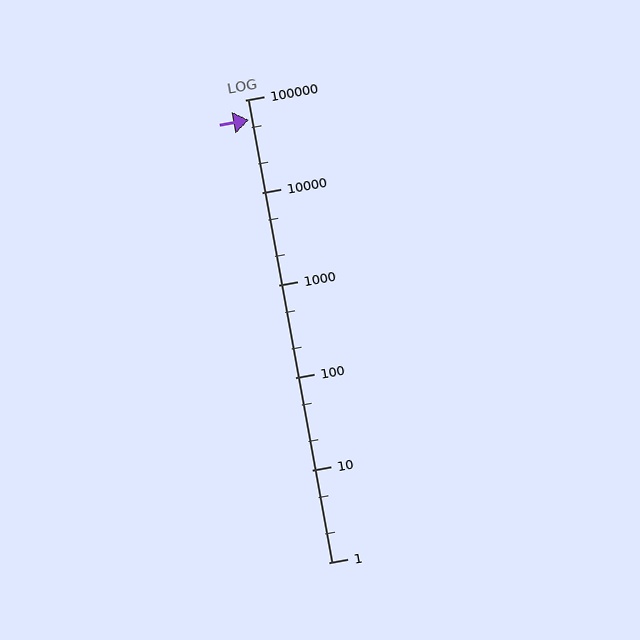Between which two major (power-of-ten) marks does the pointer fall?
The pointer is between 10000 and 100000.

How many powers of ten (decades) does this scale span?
The scale spans 5 decades, from 1 to 100000.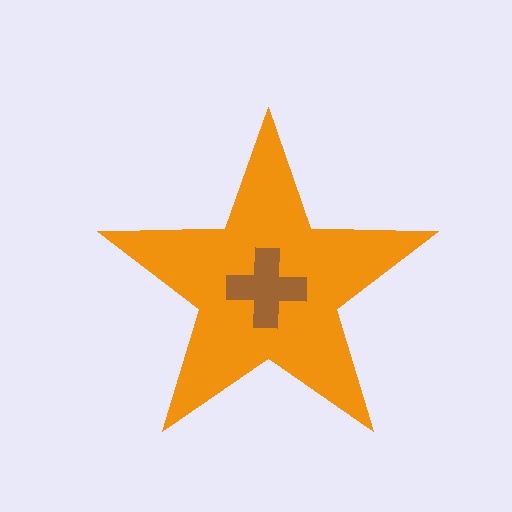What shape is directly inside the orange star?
The brown cross.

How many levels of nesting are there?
2.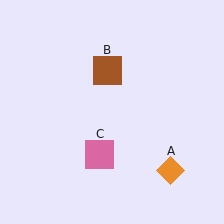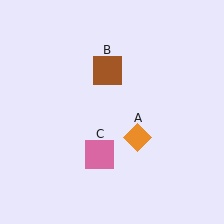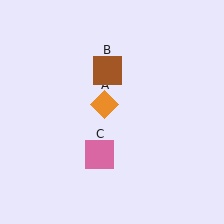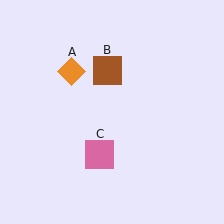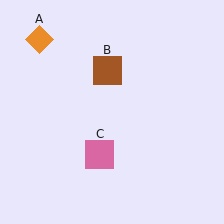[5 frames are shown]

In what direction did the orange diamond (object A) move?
The orange diamond (object A) moved up and to the left.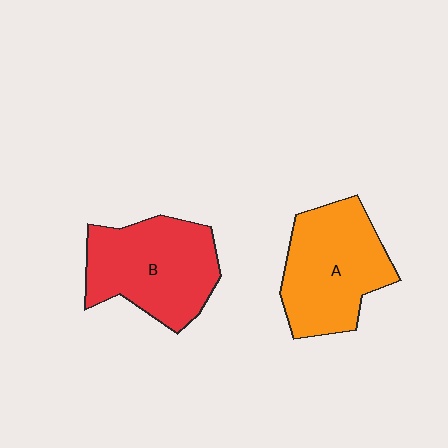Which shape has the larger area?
Shape B (red).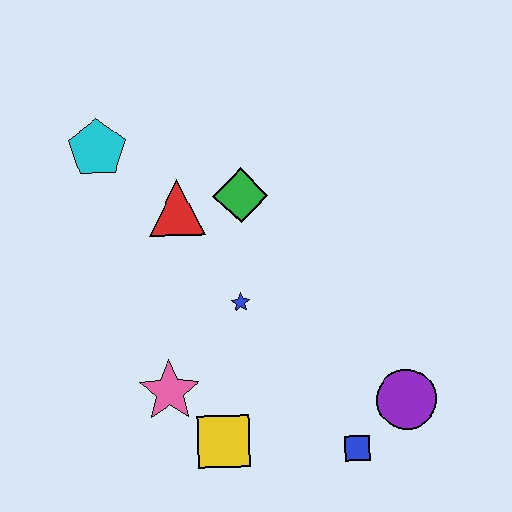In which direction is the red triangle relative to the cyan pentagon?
The red triangle is to the right of the cyan pentagon.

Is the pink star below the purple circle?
No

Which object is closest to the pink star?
The yellow square is closest to the pink star.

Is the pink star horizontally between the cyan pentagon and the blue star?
Yes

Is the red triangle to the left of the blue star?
Yes